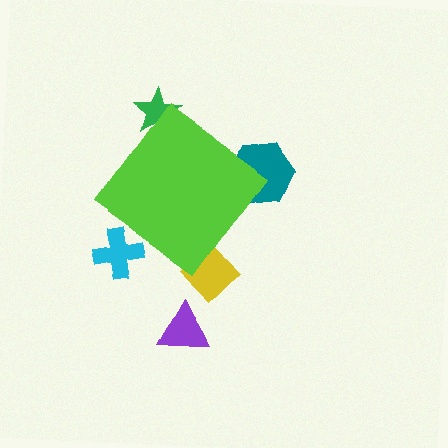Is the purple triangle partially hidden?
No, the purple triangle is fully visible.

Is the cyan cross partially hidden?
Yes, the cyan cross is partially hidden behind the lime diamond.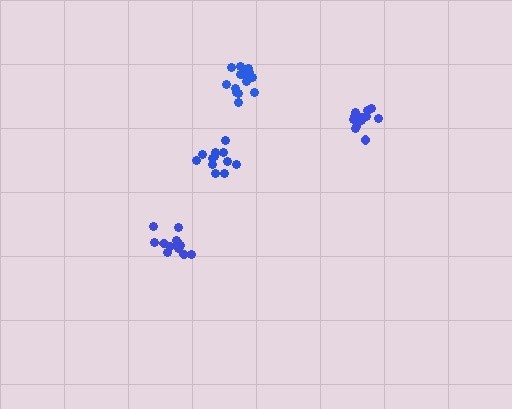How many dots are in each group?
Group 1: 13 dots, Group 2: 13 dots, Group 3: 12 dots, Group 4: 15 dots (53 total).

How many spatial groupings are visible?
There are 4 spatial groupings.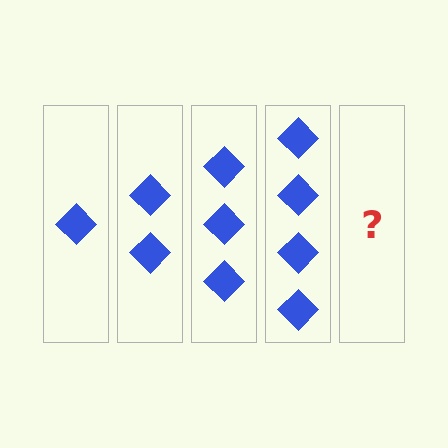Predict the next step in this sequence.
The next step is 5 diamonds.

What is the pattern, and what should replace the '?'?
The pattern is that each step adds one more diamond. The '?' should be 5 diamonds.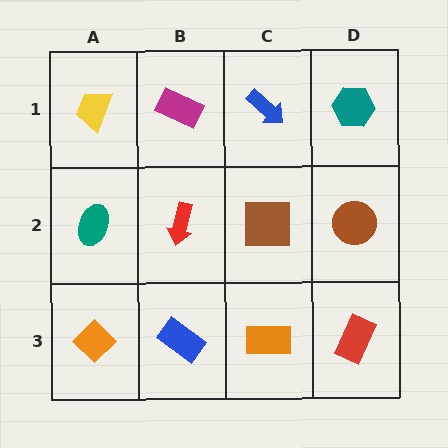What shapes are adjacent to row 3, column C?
A brown square (row 2, column C), a blue rectangle (row 3, column B), a red rectangle (row 3, column D).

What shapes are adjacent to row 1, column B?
A red arrow (row 2, column B), a yellow trapezoid (row 1, column A), a blue arrow (row 1, column C).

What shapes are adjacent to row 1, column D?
A brown circle (row 2, column D), a blue arrow (row 1, column C).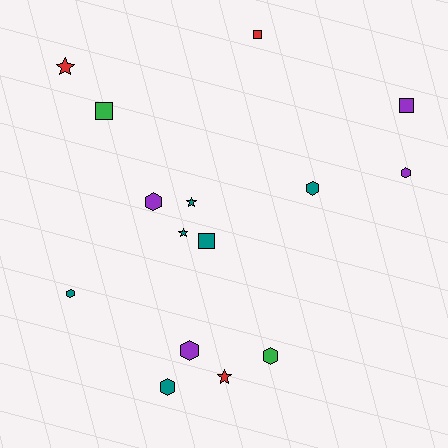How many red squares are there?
There is 1 red square.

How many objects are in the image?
There are 15 objects.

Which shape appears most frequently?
Hexagon, with 7 objects.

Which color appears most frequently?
Teal, with 6 objects.